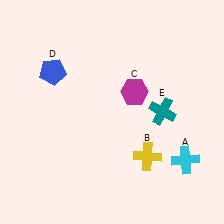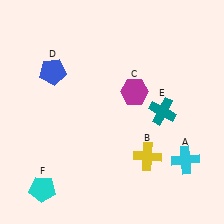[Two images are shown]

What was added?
A cyan pentagon (F) was added in Image 2.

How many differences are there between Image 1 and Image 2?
There is 1 difference between the two images.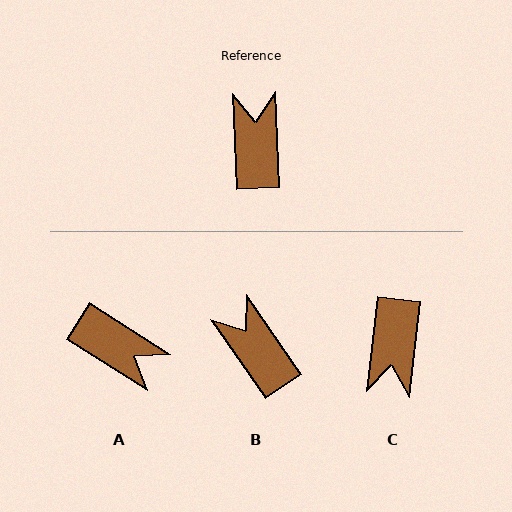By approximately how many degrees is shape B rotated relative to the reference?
Approximately 32 degrees counter-clockwise.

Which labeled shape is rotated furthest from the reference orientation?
C, about 171 degrees away.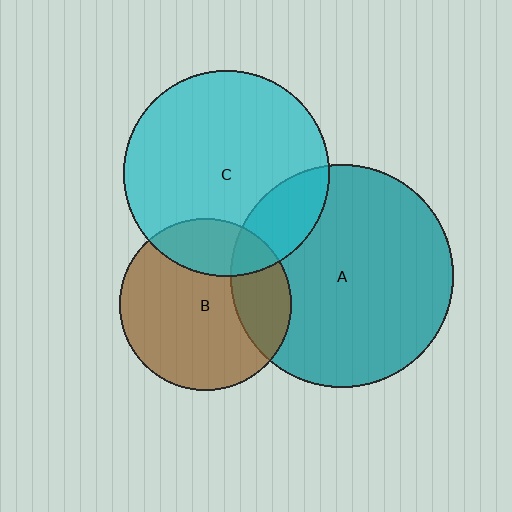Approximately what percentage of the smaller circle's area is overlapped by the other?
Approximately 25%.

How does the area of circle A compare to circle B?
Approximately 1.7 times.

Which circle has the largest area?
Circle A (teal).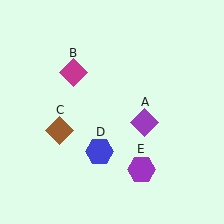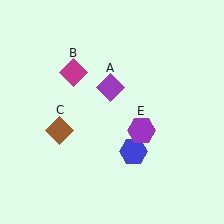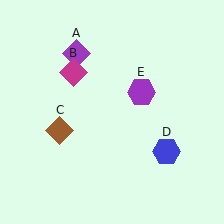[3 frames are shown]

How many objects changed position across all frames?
3 objects changed position: purple diamond (object A), blue hexagon (object D), purple hexagon (object E).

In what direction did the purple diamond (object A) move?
The purple diamond (object A) moved up and to the left.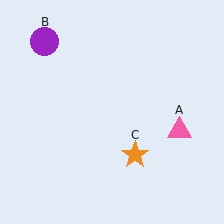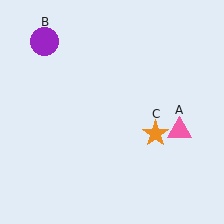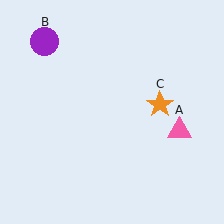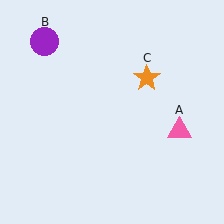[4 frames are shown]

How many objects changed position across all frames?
1 object changed position: orange star (object C).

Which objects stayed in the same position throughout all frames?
Pink triangle (object A) and purple circle (object B) remained stationary.